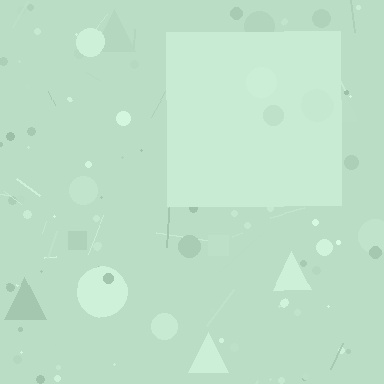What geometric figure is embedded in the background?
A square is embedded in the background.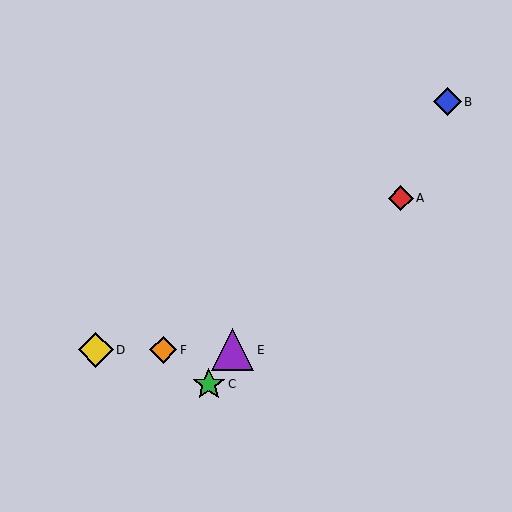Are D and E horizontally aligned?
Yes, both are at y≈350.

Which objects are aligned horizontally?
Objects D, E, F are aligned horizontally.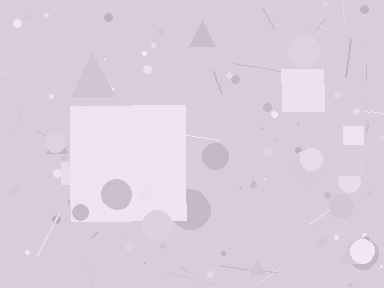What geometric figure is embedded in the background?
A square is embedded in the background.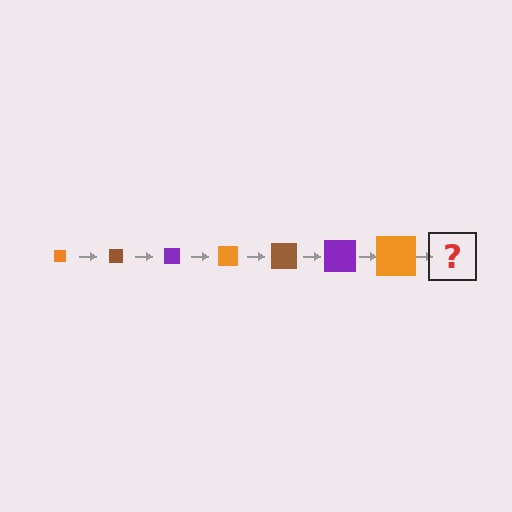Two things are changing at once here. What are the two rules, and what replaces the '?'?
The two rules are that the square grows larger each step and the color cycles through orange, brown, and purple. The '?' should be a brown square, larger than the previous one.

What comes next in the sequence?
The next element should be a brown square, larger than the previous one.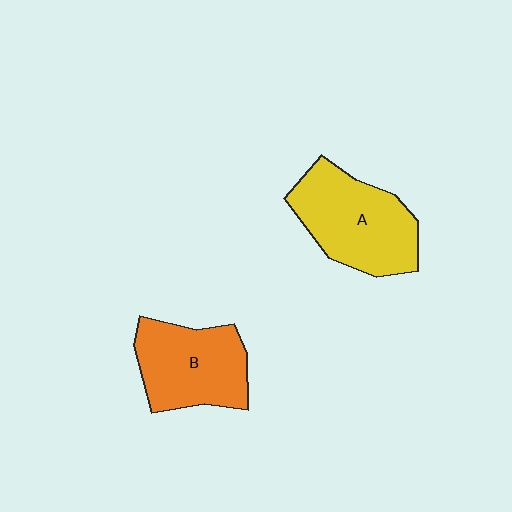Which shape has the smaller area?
Shape B (orange).